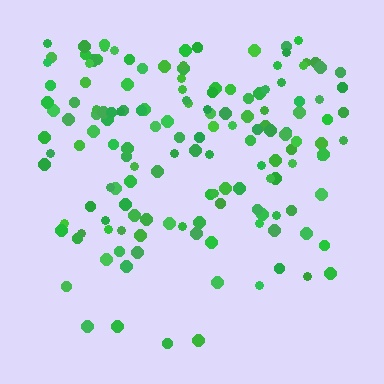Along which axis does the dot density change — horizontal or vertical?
Vertical.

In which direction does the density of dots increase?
From bottom to top, with the top side densest.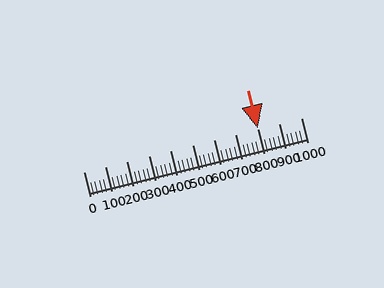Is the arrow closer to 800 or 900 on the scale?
The arrow is closer to 800.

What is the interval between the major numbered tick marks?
The major tick marks are spaced 100 units apart.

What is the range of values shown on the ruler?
The ruler shows values from 0 to 1000.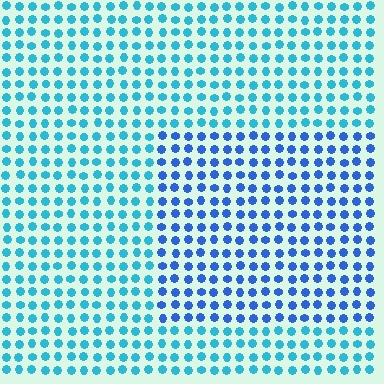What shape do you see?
I see a rectangle.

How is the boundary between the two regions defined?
The boundary is defined purely by a slight shift in hue (about 31 degrees). Spacing, size, and orientation are identical on both sides.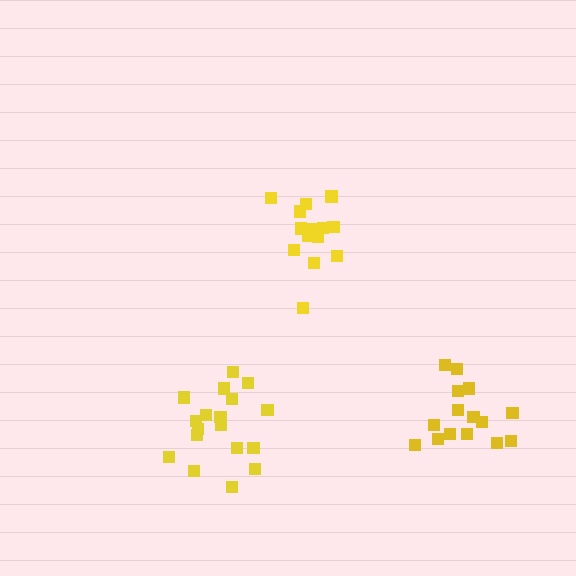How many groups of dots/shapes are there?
There are 3 groups.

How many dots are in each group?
Group 1: 14 dots, Group 2: 18 dots, Group 3: 15 dots (47 total).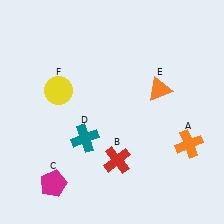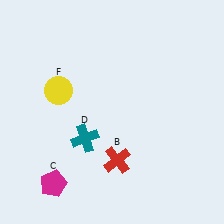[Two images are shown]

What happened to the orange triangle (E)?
The orange triangle (E) was removed in Image 2. It was in the top-right area of Image 1.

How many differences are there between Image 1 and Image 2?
There are 2 differences between the two images.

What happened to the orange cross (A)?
The orange cross (A) was removed in Image 2. It was in the bottom-right area of Image 1.